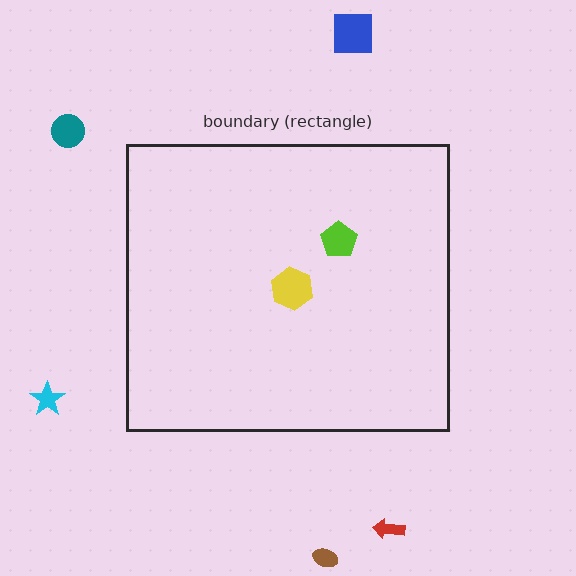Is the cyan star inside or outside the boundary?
Outside.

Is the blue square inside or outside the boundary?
Outside.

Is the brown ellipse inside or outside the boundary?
Outside.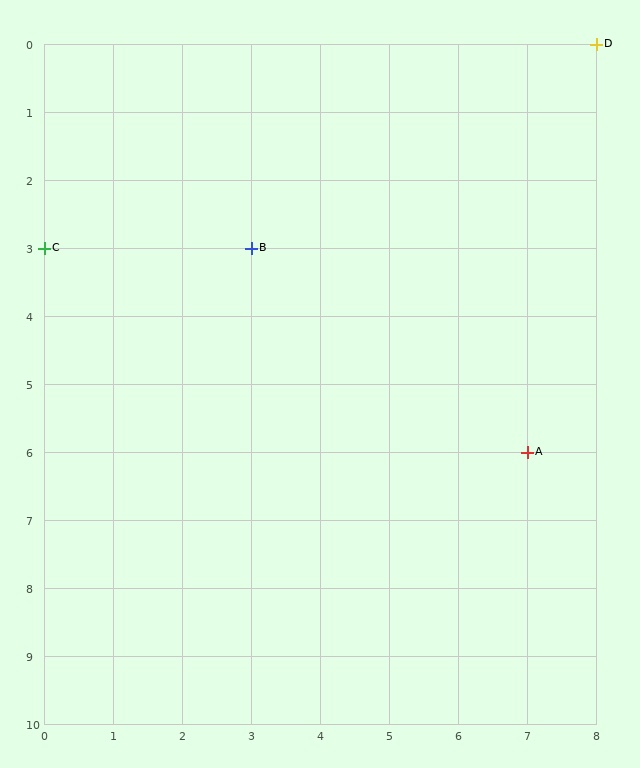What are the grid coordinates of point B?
Point B is at grid coordinates (3, 3).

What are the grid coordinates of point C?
Point C is at grid coordinates (0, 3).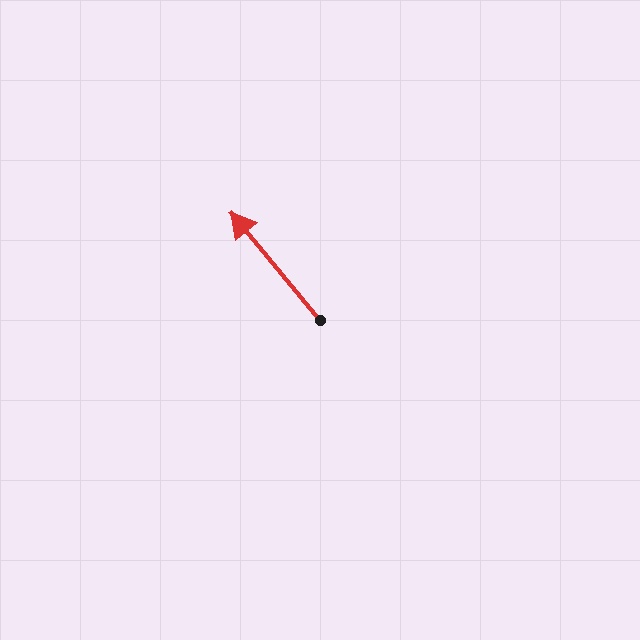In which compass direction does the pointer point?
Northwest.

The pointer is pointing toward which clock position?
Roughly 11 o'clock.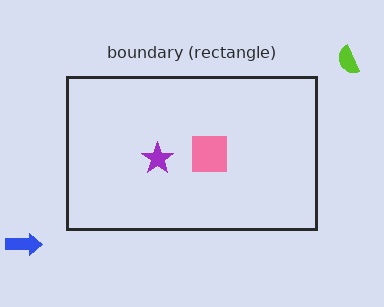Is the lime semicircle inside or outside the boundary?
Outside.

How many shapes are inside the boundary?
2 inside, 2 outside.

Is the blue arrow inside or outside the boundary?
Outside.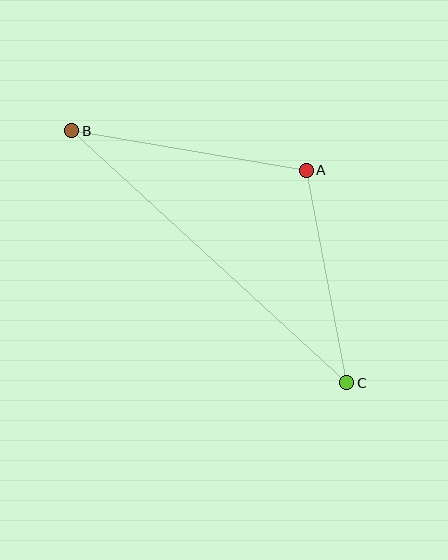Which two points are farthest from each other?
Points B and C are farthest from each other.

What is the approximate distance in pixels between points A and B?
The distance between A and B is approximately 238 pixels.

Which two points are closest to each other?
Points A and C are closest to each other.